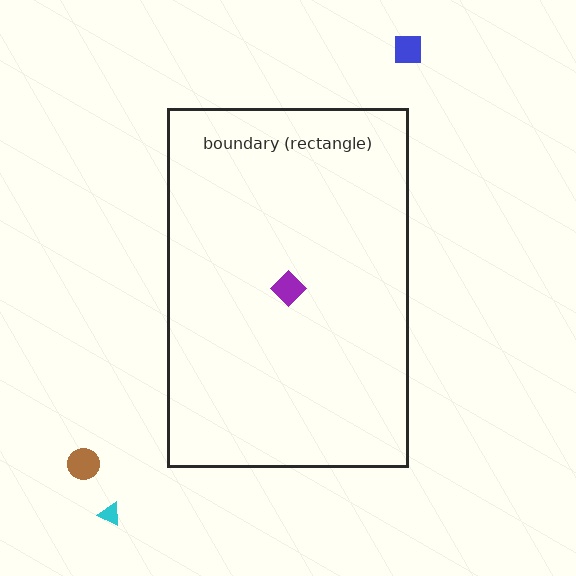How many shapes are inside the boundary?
1 inside, 3 outside.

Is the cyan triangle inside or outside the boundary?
Outside.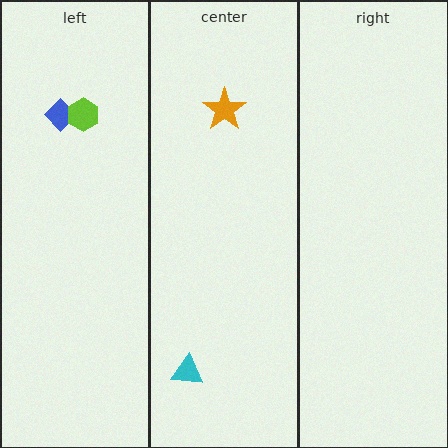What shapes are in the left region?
The blue diamond, the lime hexagon.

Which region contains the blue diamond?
The left region.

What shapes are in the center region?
The orange star, the cyan triangle.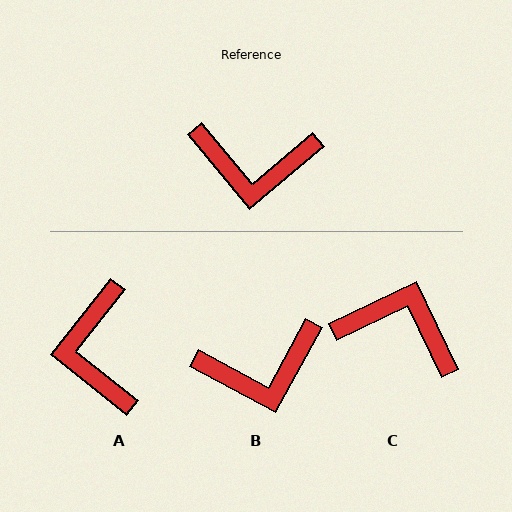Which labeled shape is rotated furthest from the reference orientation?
C, about 166 degrees away.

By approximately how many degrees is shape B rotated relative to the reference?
Approximately 21 degrees counter-clockwise.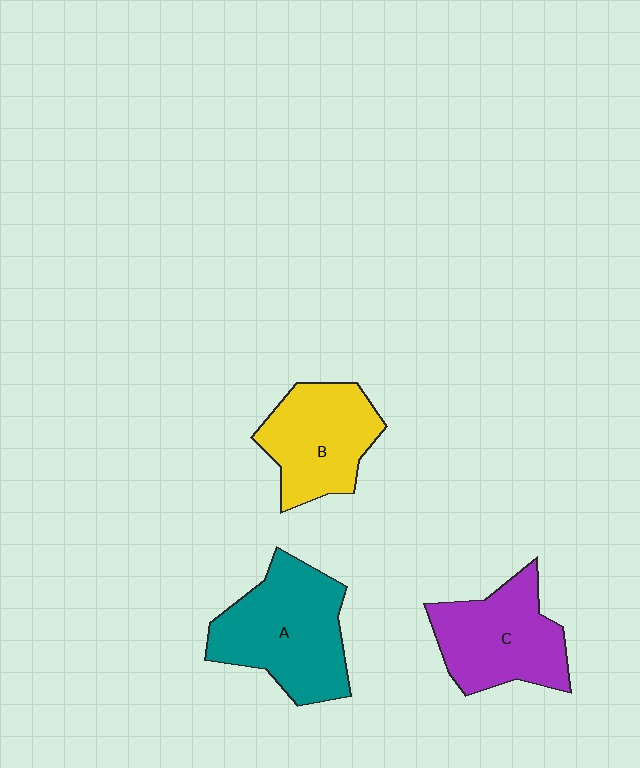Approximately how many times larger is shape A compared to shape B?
Approximately 1.3 times.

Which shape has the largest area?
Shape A (teal).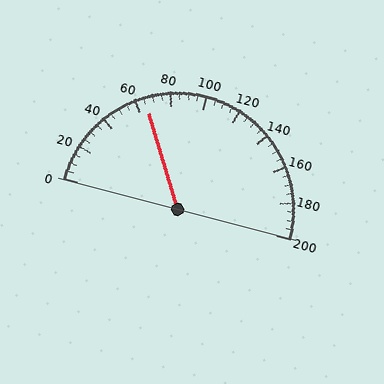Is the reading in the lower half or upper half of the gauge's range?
The reading is in the lower half of the range (0 to 200).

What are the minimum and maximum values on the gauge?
The gauge ranges from 0 to 200.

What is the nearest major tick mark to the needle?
The nearest major tick mark is 60.